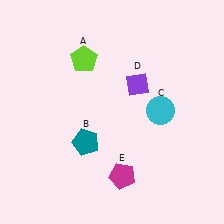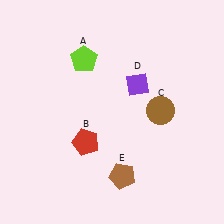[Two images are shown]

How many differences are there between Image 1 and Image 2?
There are 3 differences between the two images.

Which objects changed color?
B changed from teal to red. C changed from cyan to brown. E changed from magenta to brown.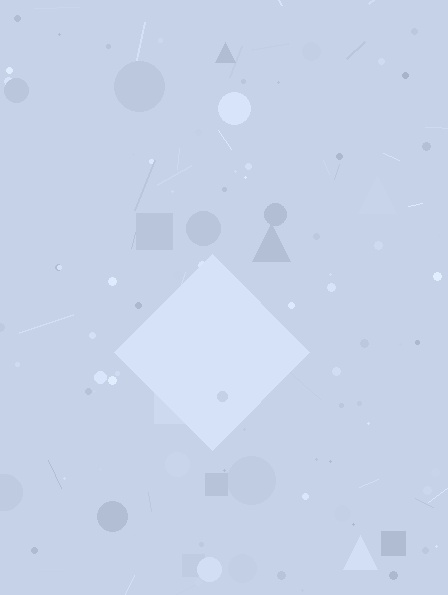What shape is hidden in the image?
A diamond is hidden in the image.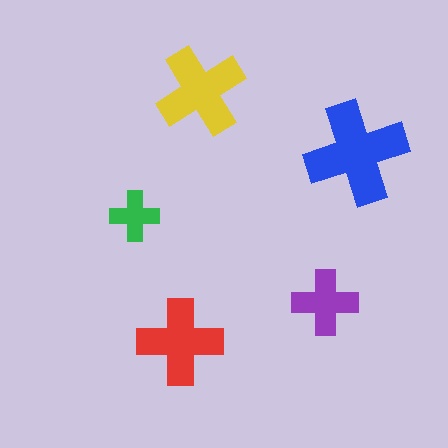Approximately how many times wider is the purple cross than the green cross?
About 1.5 times wider.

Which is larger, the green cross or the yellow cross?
The yellow one.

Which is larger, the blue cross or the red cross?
The blue one.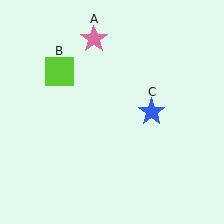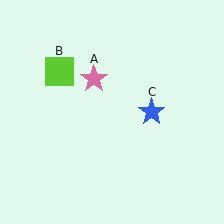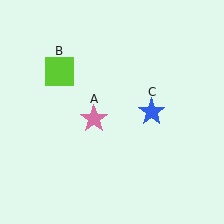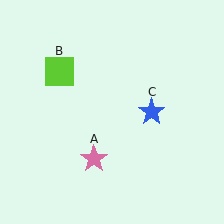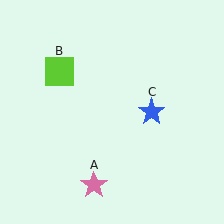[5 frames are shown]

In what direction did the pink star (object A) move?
The pink star (object A) moved down.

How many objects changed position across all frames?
1 object changed position: pink star (object A).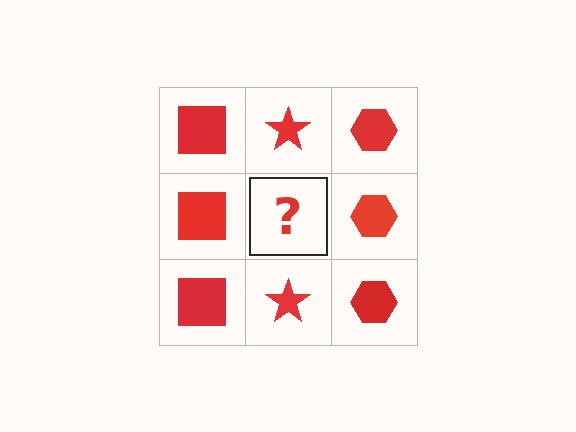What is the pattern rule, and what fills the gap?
The rule is that each column has a consistent shape. The gap should be filled with a red star.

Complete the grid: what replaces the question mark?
The question mark should be replaced with a red star.